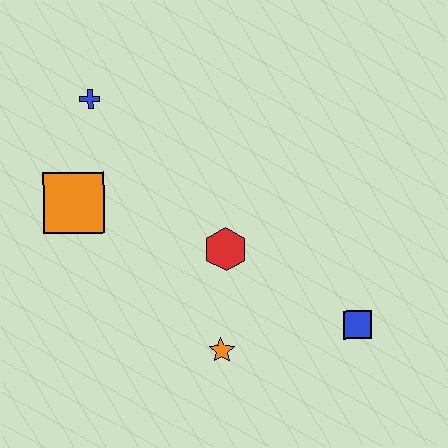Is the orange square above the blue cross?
No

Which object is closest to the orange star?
The red hexagon is closest to the orange star.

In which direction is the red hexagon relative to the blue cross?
The red hexagon is below the blue cross.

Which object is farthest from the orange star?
The blue cross is farthest from the orange star.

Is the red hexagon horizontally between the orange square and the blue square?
Yes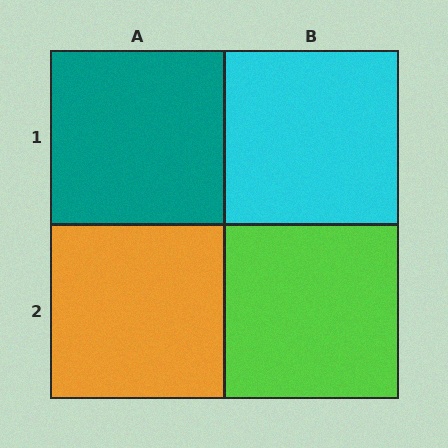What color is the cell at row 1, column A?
Teal.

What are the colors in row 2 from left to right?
Orange, lime.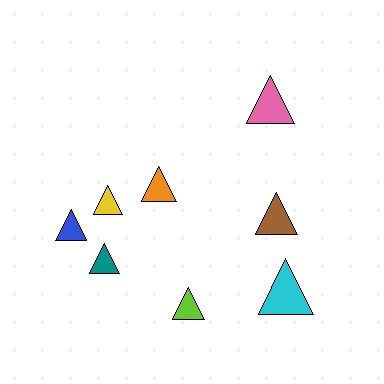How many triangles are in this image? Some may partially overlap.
There are 8 triangles.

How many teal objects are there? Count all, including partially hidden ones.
There is 1 teal object.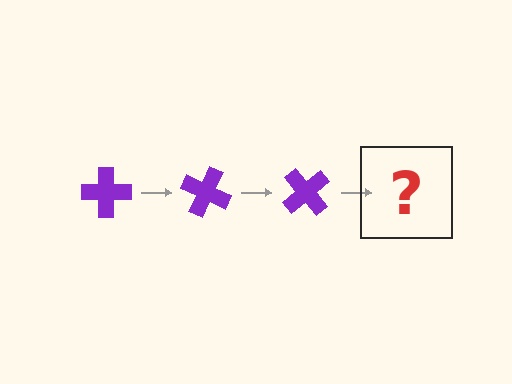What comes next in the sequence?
The next element should be a purple cross rotated 75 degrees.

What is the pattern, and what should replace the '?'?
The pattern is that the cross rotates 25 degrees each step. The '?' should be a purple cross rotated 75 degrees.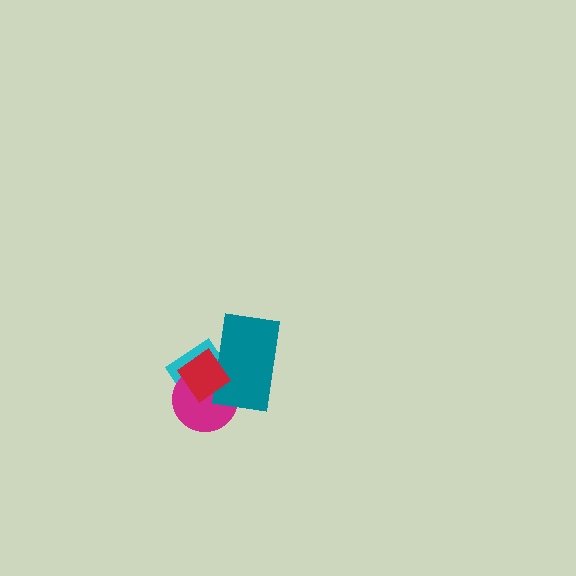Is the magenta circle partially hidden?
Yes, it is partially covered by another shape.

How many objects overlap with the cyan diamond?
3 objects overlap with the cyan diamond.